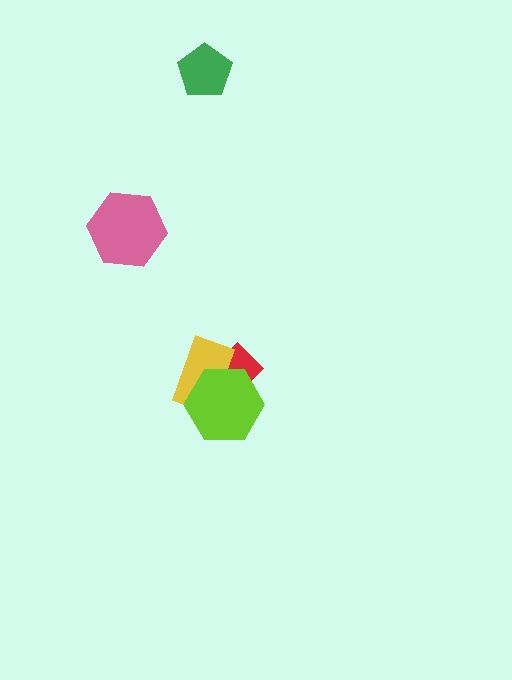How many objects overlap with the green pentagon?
0 objects overlap with the green pentagon.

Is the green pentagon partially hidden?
No, no other shape covers it.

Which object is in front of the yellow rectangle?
The lime hexagon is in front of the yellow rectangle.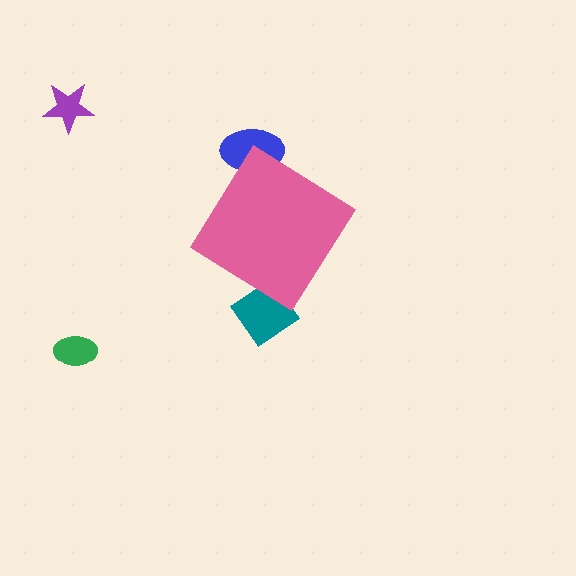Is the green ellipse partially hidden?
No, the green ellipse is fully visible.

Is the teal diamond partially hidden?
Yes, the teal diamond is partially hidden behind the pink diamond.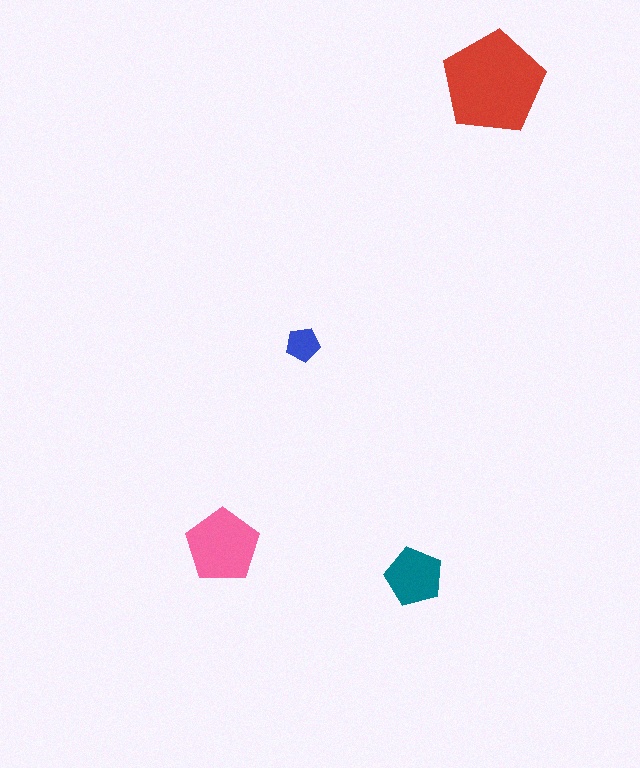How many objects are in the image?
There are 4 objects in the image.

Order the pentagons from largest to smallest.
the red one, the pink one, the teal one, the blue one.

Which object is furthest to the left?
The pink pentagon is leftmost.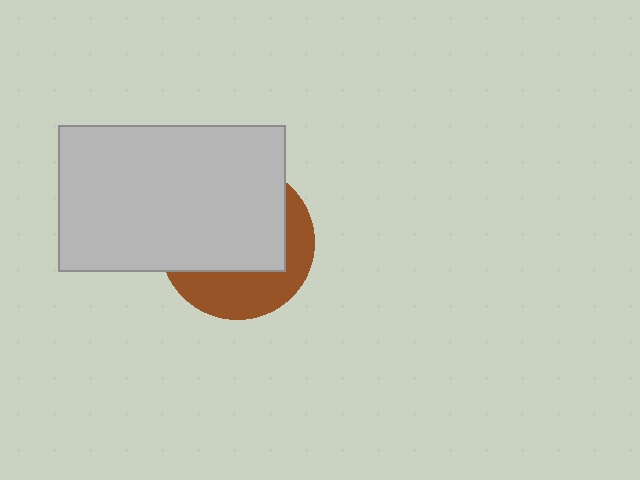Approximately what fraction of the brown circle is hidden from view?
Roughly 62% of the brown circle is hidden behind the light gray rectangle.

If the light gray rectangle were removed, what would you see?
You would see the complete brown circle.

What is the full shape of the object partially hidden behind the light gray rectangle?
The partially hidden object is a brown circle.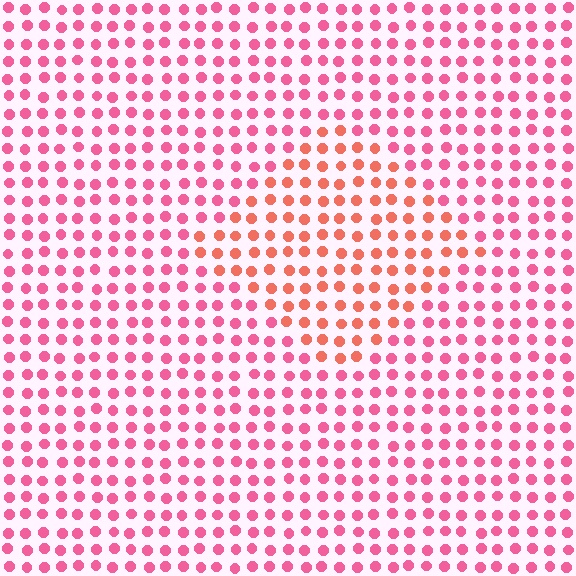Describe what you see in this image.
The image is filled with small pink elements in a uniform arrangement. A diamond-shaped region is visible where the elements are tinted to a slightly different hue, forming a subtle color boundary.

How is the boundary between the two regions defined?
The boundary is defined purely by a slight shift in hue (about 31 degrees). Spacing, size, and orientation are identical on both sides.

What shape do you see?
I see a diamond.